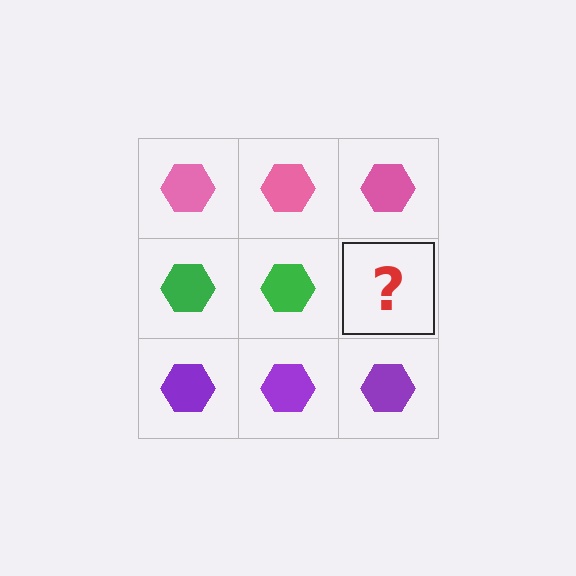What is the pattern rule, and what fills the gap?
The rule is that each row has a consistent color. The gap should be filled with a green hexagon.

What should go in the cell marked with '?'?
The missing cell should contain a green hexagon.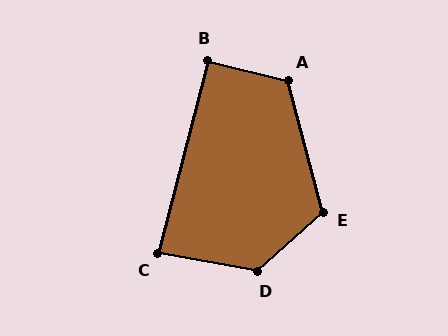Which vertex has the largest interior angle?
D, at approximately 128 degrees.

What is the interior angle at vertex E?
Approximately 117 degrees (obtuse).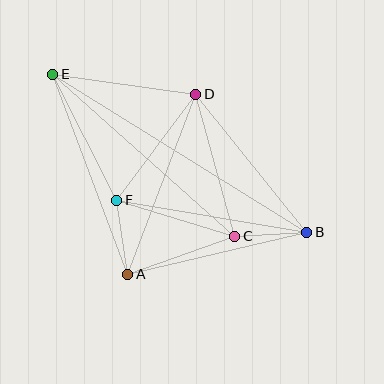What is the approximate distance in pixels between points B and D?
The distance between B and D is approximately 177 pixels.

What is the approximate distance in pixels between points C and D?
The distance between C and D is approximately 147 pixels.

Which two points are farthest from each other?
Points B and E are farthest from each other.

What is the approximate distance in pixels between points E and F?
The distance between E and F is approximately 141 pixels.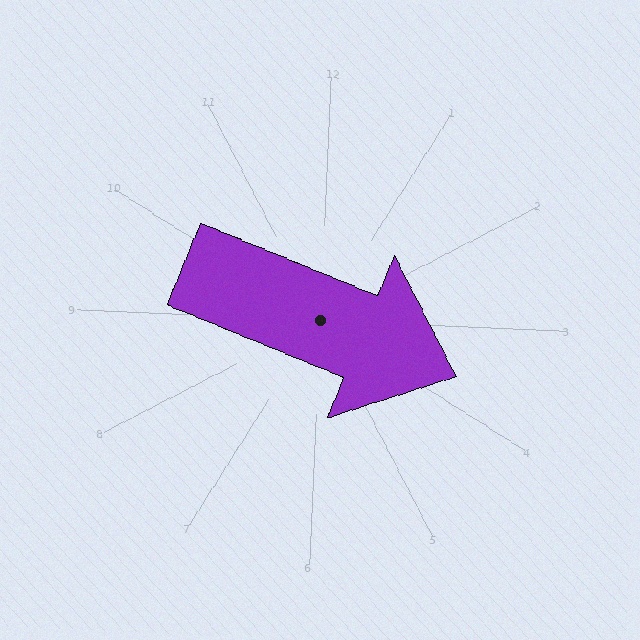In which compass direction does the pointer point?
East.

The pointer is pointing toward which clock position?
Roughly 4 o'clock.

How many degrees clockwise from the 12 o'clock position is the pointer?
Approximately 110 degrees.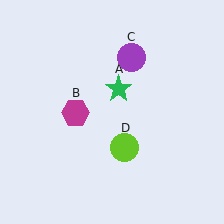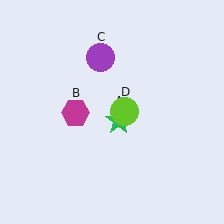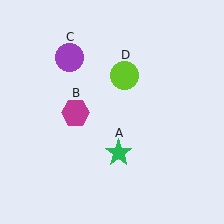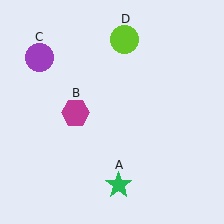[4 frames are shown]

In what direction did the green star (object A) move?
The green star (object A) moved down.